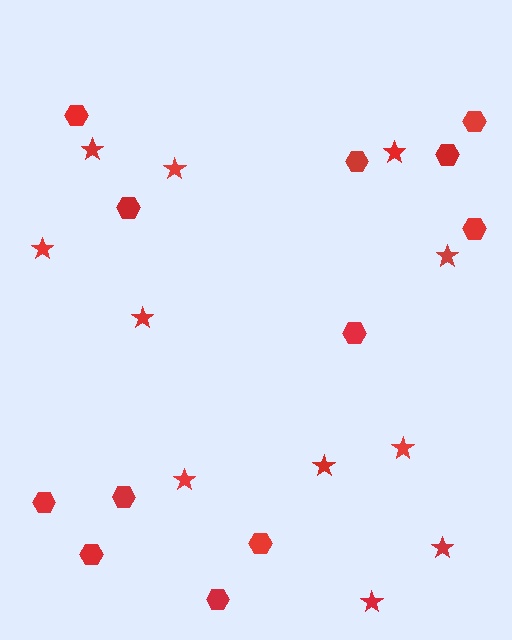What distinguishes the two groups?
There are 2 groups: one group of stars (11) and one group of hexagons (12).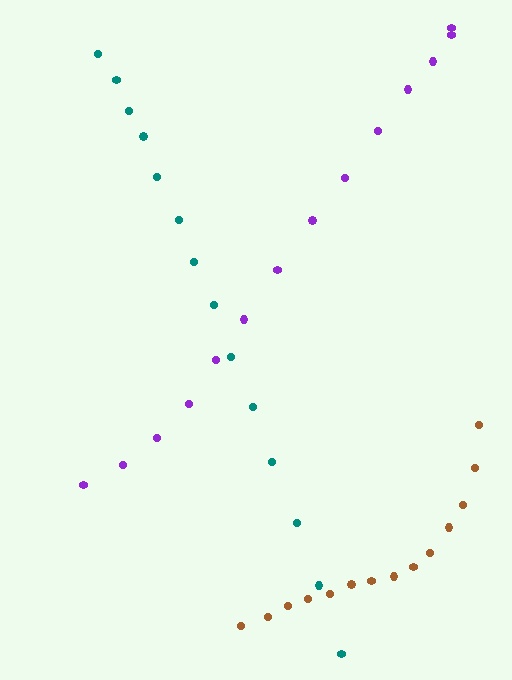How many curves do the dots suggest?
There are 3 distinct paths.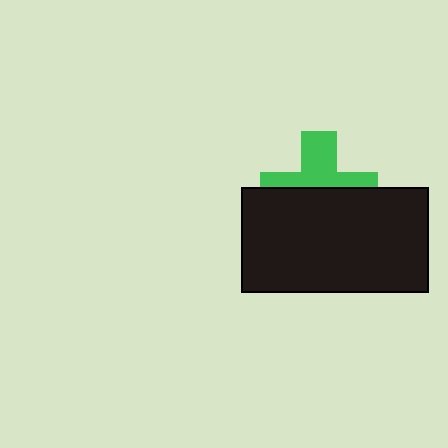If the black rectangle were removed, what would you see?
You would see the complete green cross.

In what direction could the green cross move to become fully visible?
The green cross could move up. That would shift it out from behind the black rectangle entirely.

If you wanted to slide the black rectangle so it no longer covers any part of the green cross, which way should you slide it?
Slide it down — that is the most direct way to separate the two shapes.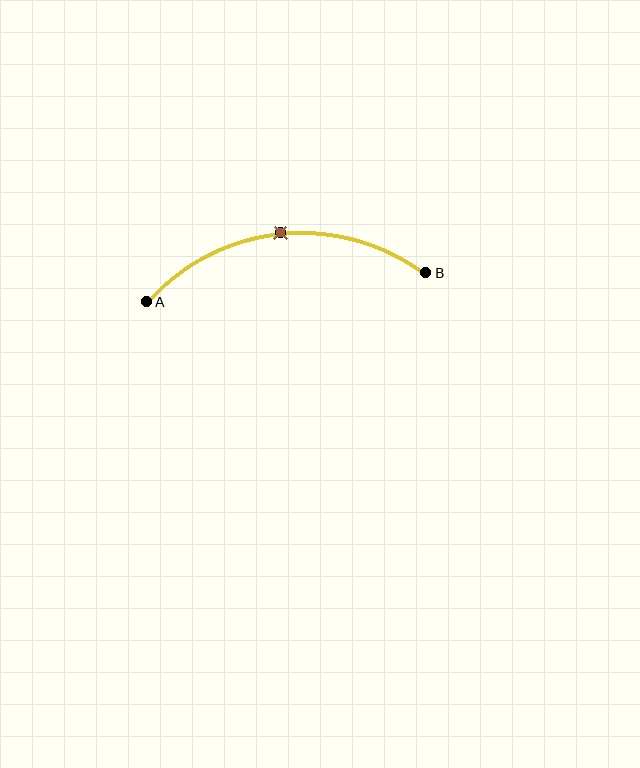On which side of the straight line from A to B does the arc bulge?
The arc bulges above the straight line connecting A and B.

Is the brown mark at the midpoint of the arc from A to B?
Yes. The brown mark lies on the arc at equal arc-length from both A and B — it is the arc midpoint.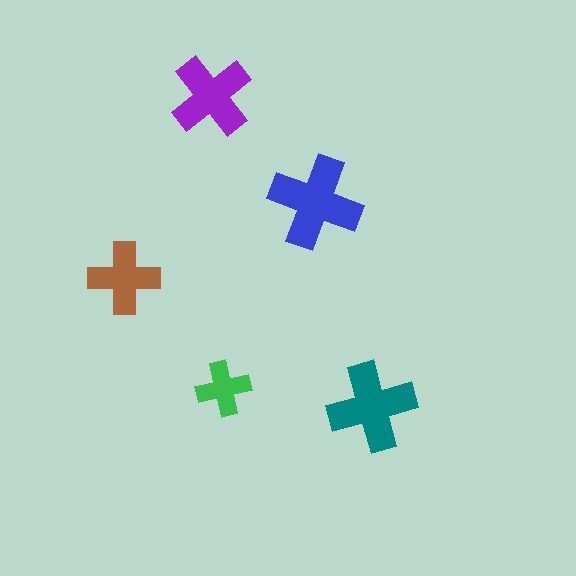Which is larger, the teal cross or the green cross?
The teal one.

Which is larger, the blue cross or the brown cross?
The blue one.